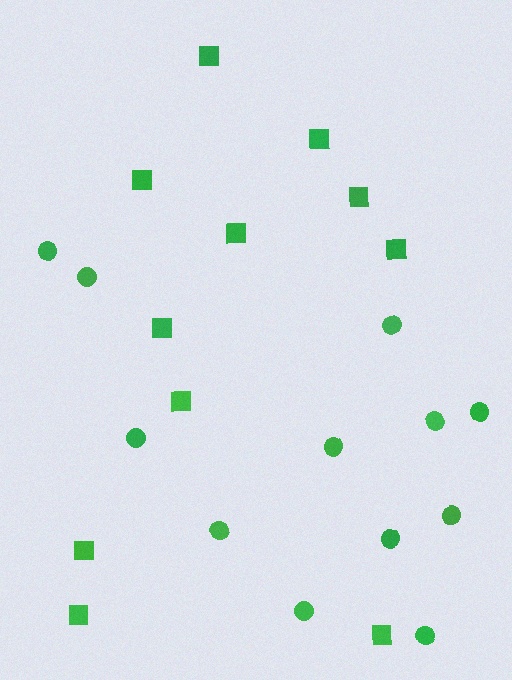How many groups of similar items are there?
There are 2 groups: one group of squares (11) and one group of circles (12).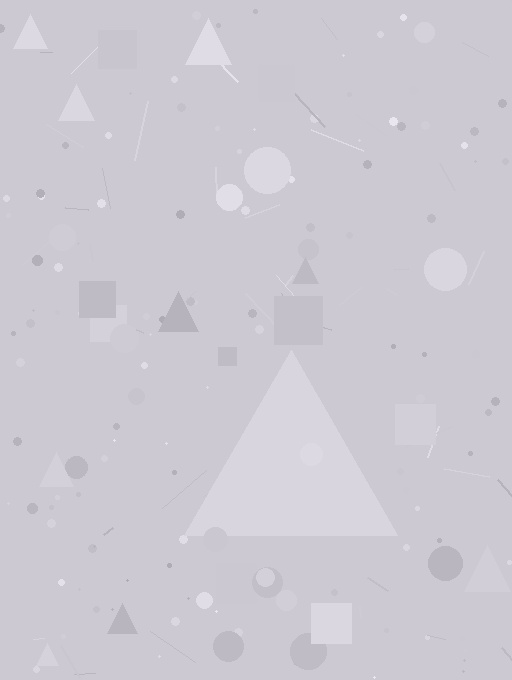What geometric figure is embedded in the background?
A triangle is embedded in the background.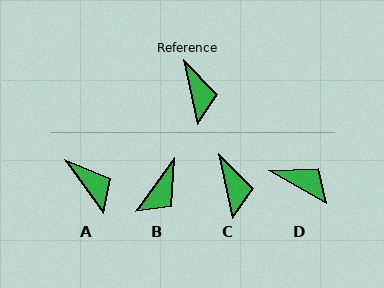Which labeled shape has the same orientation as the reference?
C.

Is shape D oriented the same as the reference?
No, it is off by about 48 degrees.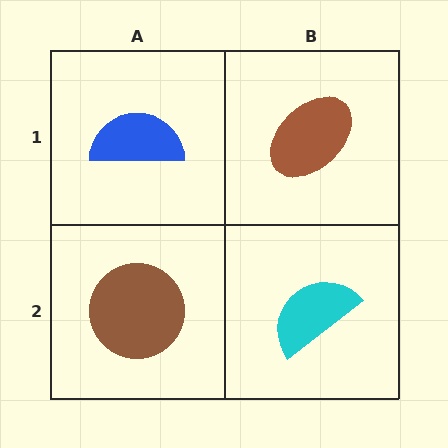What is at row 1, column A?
A blue semicircle.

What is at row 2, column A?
A brown circle.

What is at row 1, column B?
A brown ellipse.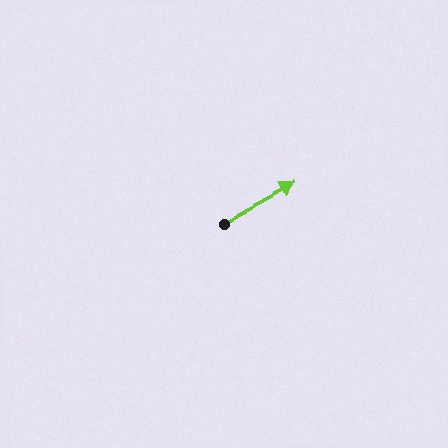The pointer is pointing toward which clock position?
Roughly 2 o'clock.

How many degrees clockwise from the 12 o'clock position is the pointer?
Approximately 61 degrees.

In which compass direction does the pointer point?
Northeast.